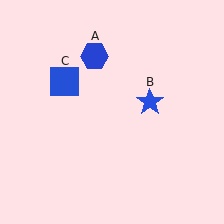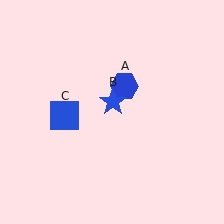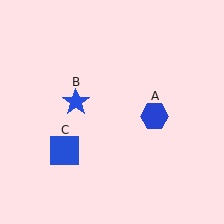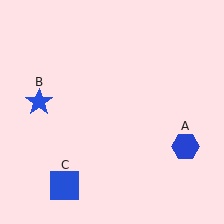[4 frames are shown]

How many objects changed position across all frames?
3 objects changed position: blue hexagon (object A), blue star (object B), blue square (object C).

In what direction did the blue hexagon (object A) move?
The blue hexagon (object A) moved down and to the right.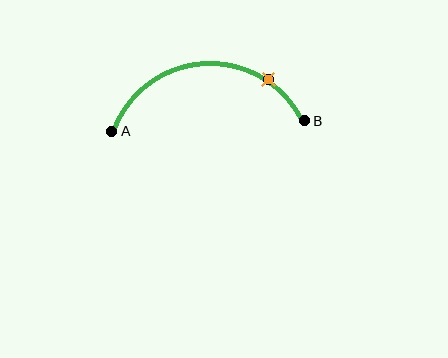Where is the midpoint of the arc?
The arc midpoint is the point on the curve farthest from the straight line joining A and B. It sits above that line.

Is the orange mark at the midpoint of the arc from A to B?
No. The orange mark lies on the arc but is closer to endpoint B. The arc midpoint would be at the point on the curve equidistant along the arc from both A and B.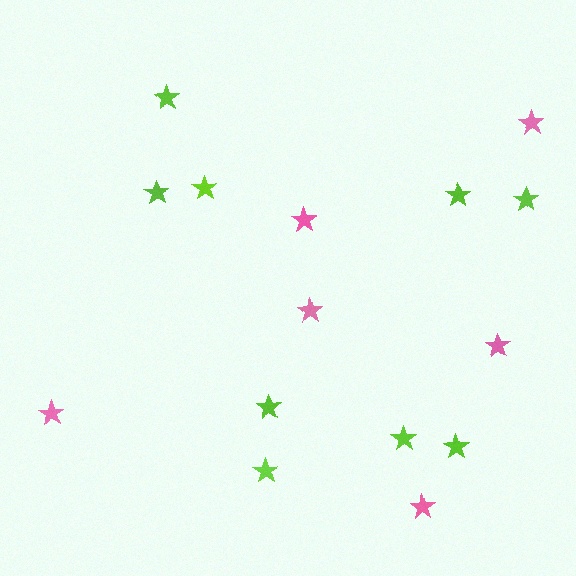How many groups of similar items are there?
There are 2 groups: one group of lime stars (9) and one group of pink stars (6).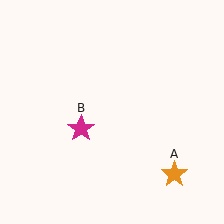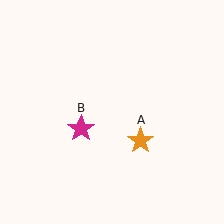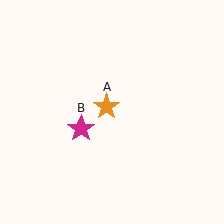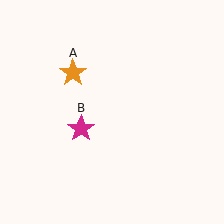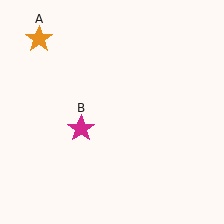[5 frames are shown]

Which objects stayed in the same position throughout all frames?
Magenta star (object B) remained stationary.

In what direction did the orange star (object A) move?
The orange star (object A) moved up and to the left.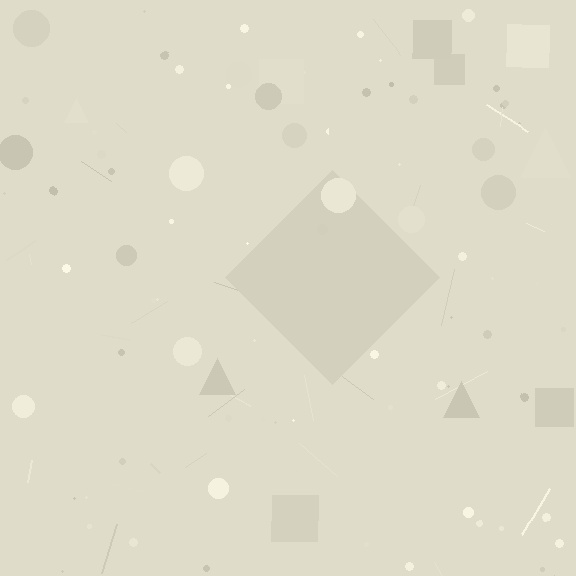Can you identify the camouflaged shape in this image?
The camouflaged shape is a diamond.